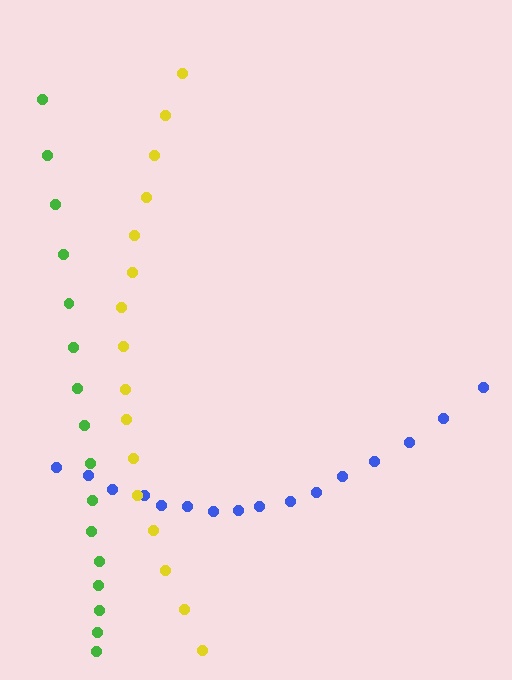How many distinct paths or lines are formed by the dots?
There are 3 distinct paths.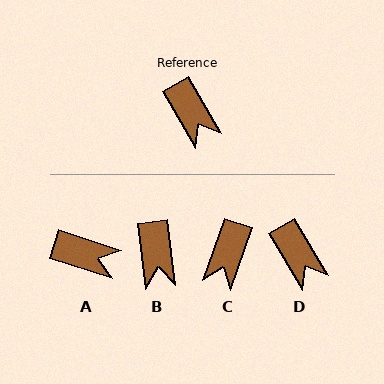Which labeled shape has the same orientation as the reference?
D.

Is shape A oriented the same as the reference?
No, it is off by about 42 degrees.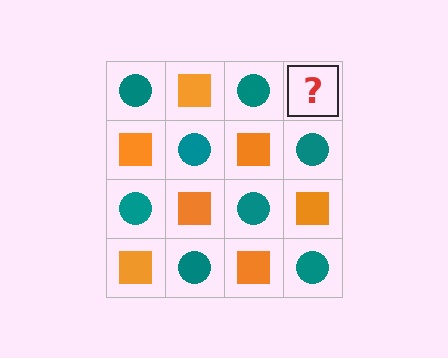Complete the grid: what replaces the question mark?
The question mark should be replaced with an orange square.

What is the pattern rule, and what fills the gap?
The rule is that it alternates teal circle and orange square in a checkerboard pattern. The gap should be filled with an orange square.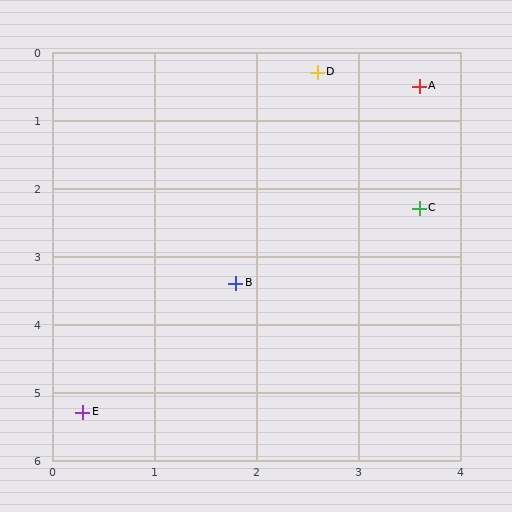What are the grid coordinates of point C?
Point C is at approximately (3.6, 2.3).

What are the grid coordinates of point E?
Point E is at approximately (0.3, 5.3).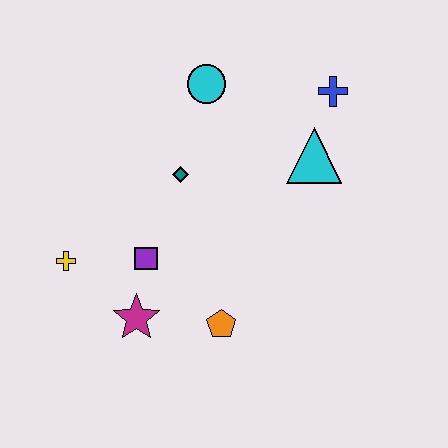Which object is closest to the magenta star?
The purple square is closest to the magenta star.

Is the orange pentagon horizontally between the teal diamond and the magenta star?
No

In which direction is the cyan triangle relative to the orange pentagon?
The cyan triangle is above the orange pentagon.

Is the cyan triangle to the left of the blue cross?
Yes